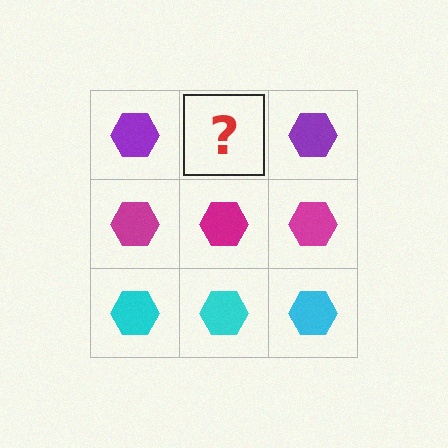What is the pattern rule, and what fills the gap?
The rule is that each row has a consistent color. The gap should be filled with a purple hexagon.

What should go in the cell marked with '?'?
The missing cell should contain a purple hexagon.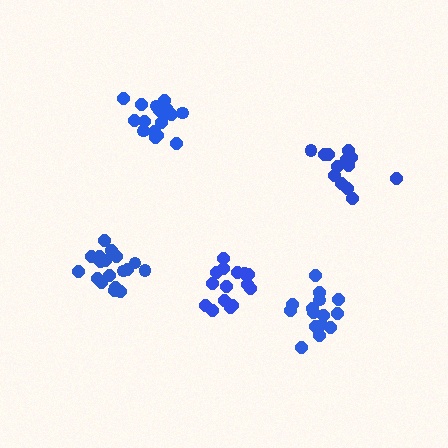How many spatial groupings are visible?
There are 5 spatial groupings.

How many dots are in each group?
Group 1: 19 dots, Group 2: 15 dots, Group 3: 18 dots, Group 4: 16 dots, Group 5: 13 dots (81 total).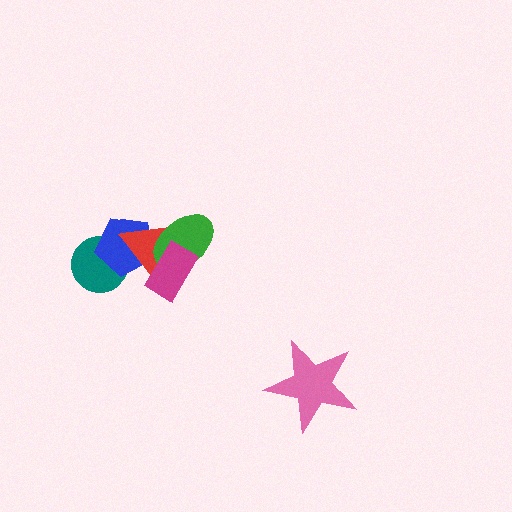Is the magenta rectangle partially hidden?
No, no other shape covers it.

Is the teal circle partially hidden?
Yes, it is partially covered by another shape.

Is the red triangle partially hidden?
Yes, it is partially covered by another shape.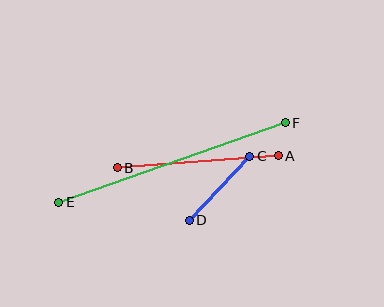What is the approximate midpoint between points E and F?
The midpoint is at approximately (172, 163) pixels.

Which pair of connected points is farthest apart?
Points E and F are farthest apart.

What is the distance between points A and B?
The distance is approximately 162 pixels.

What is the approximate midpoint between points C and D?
The midpoint is at approximately (219, 188) pixels.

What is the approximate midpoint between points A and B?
The midpoint is at approximately (198, 162) pixels.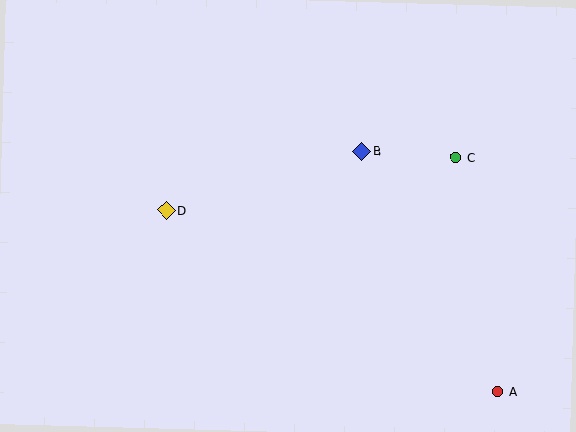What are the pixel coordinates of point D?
Point D is at (166, 210).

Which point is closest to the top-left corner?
Point D is closest to the top-left corner.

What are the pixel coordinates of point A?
Point A is at (498, 391).